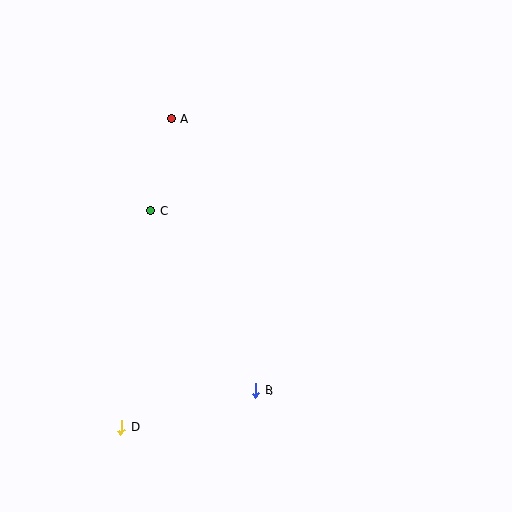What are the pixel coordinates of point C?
Point C is at (151, 210).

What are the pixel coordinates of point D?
Point D is at (121, 427).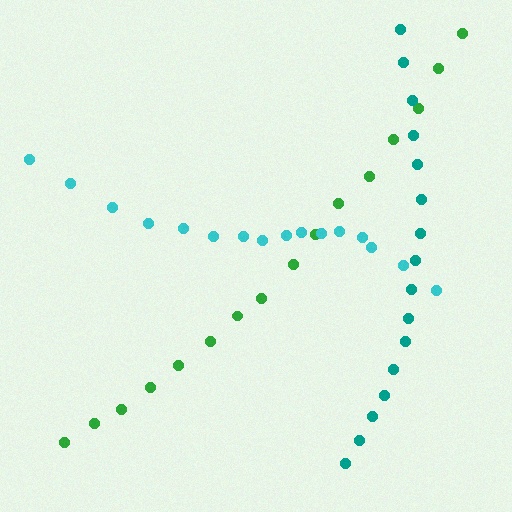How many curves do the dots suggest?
There are 3 distinct paths.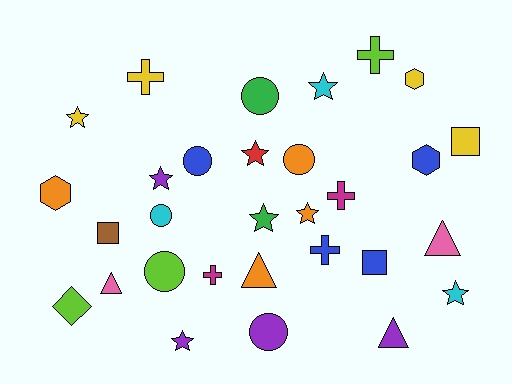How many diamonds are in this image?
There is 1 diamond.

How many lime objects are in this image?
There are 3 lime objects.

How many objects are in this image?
There are 30 objects.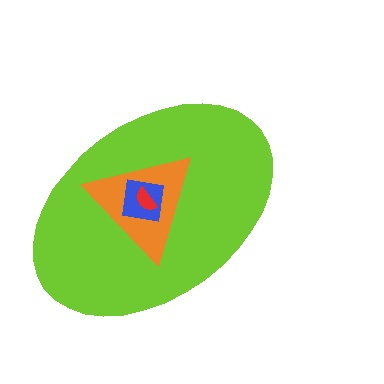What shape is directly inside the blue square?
The red semicircle.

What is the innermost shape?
The red semicircle.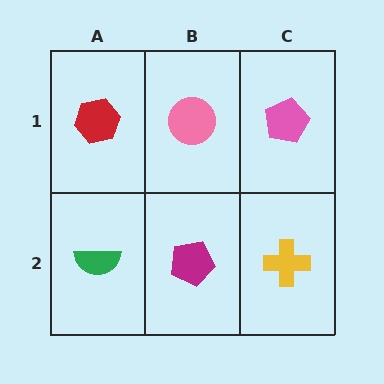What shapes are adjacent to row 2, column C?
A pink pentagon (row 1, column C), a magenta pentagon (row 2, column B).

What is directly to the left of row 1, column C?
A pink circle.